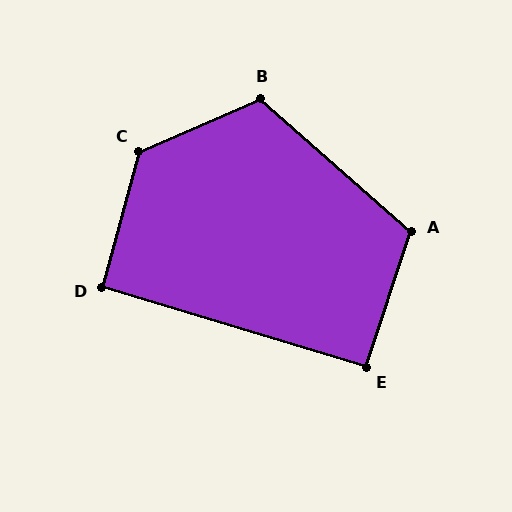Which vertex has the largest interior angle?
C, at approximately 128 degrees.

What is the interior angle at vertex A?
Approximately 113 degrees (obtuse).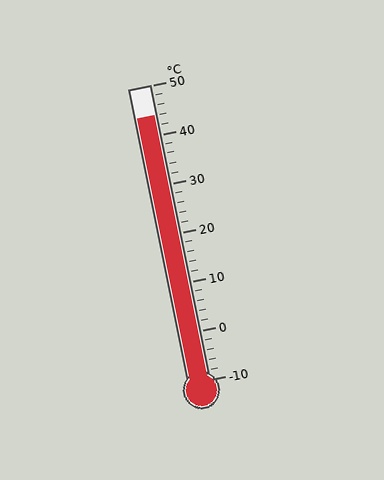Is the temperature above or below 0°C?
The temperature is above 0°C.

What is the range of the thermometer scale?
The thermometer scale ranges from -10°C to 50°C.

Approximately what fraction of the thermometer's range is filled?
The thermometer is filled to approximately 90% of its range.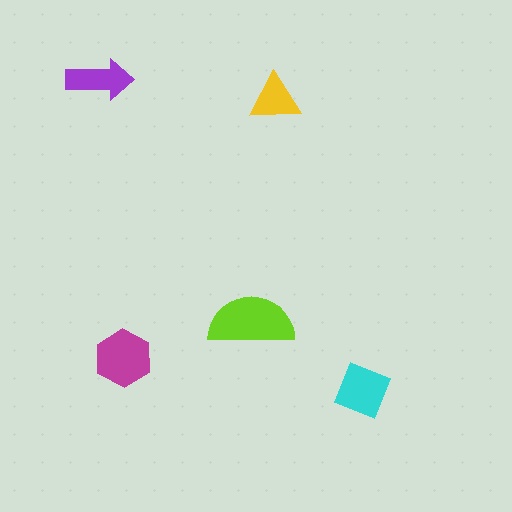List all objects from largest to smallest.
The lime semicircle, the magenta hexagon, the cyan diamond, the purple arrow, the yellow triangle.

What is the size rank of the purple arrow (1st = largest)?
4th.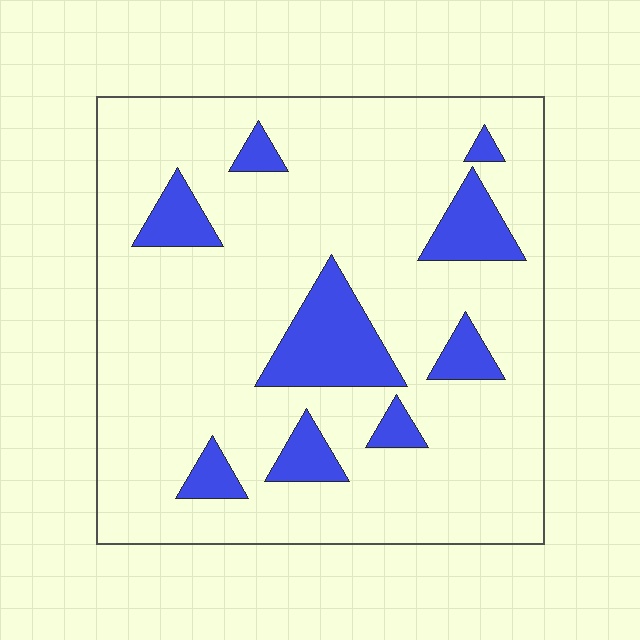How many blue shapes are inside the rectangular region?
9.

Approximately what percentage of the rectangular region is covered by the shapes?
Approximately 15%.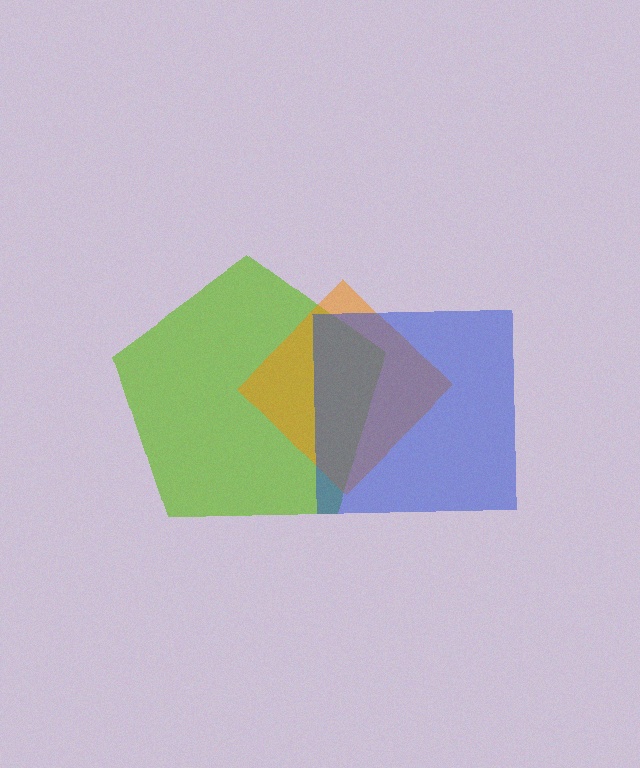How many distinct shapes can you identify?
There are 3 distinct shapes: a lime pentagon, an orange diamond, a blue square.